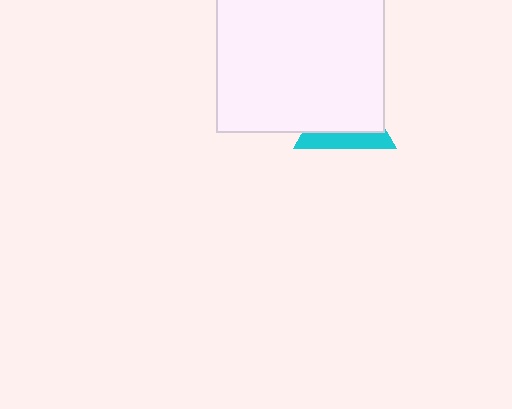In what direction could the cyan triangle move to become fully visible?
The cyan triangle could move down. That would shift it out from behind the white square entirely.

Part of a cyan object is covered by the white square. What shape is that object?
It is a triangle.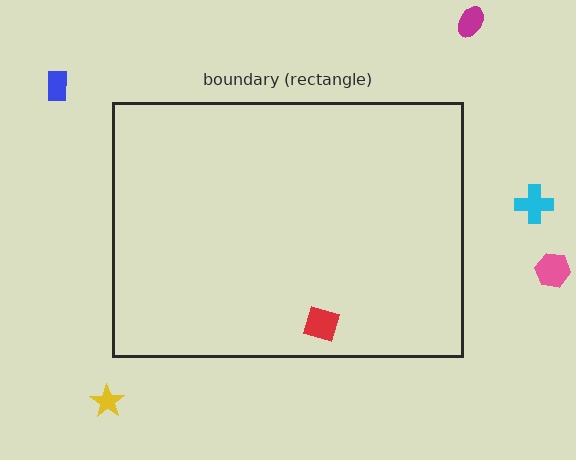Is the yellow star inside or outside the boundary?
Outside.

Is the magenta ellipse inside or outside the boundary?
Outside.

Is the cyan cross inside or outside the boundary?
Outside.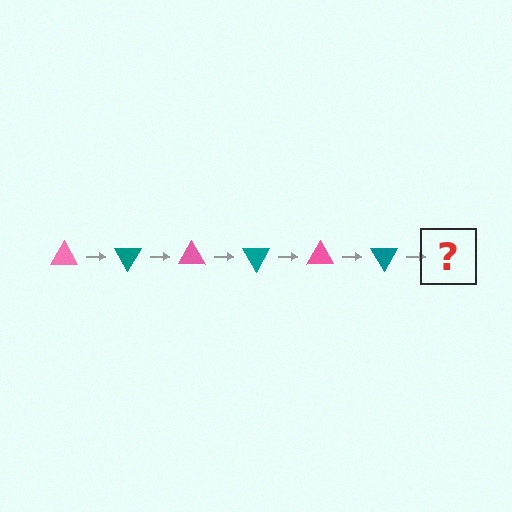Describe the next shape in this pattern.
It should be a pink triangle, rotated 360 degrees from the start.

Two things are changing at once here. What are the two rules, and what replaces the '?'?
The two rules are that it rotates 60 degrees each step and the color cycles through pink and teal. The '?' should be a pink triangle, rotated 360 degrees from the start.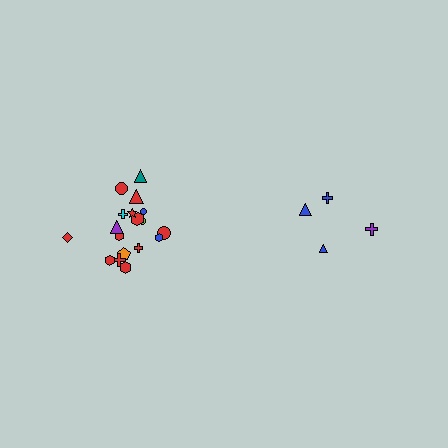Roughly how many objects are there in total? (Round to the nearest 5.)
Roughly 20 objects in total.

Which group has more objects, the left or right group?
The left group.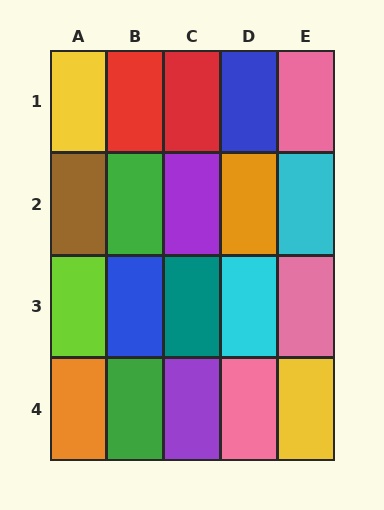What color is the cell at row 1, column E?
Pink.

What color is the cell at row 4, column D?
Pink.